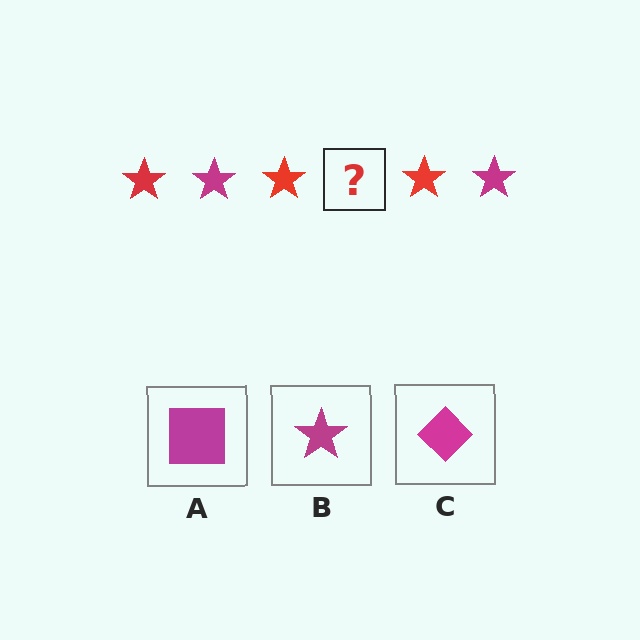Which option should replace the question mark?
Option B.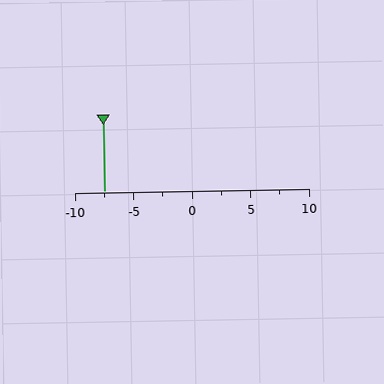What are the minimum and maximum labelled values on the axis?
The axis runs from -10 to 10.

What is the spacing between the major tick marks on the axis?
The major ticks are spaced 5 apart.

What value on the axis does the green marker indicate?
The marker indicates approximately -7.5.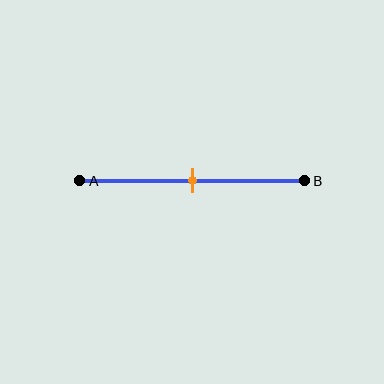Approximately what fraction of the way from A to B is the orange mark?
The orange mark is approximately 50% of the way from A to B.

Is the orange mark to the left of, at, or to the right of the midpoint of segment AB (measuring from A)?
The orange mark is approximately at the midpoint of segment AB.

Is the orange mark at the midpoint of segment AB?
Yes, the mark is approximately at the midpoint.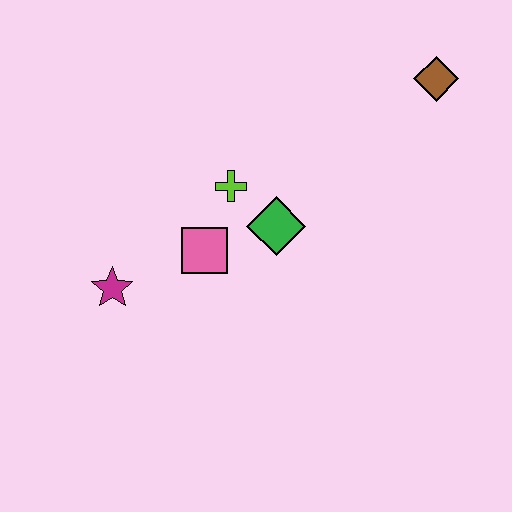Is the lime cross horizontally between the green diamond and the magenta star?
Yes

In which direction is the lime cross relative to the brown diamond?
The lime cross is to the left of the brown diamond.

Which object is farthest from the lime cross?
The brown diamond is farthest from the lime cross.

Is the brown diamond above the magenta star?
Yes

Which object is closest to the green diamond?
The lime cross is closest to the green diamond.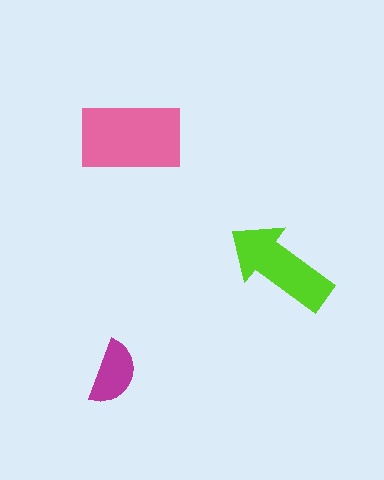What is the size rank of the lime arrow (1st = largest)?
2nd.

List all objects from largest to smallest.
The pink rectangle, the lime arrow, the magenta semicircle.